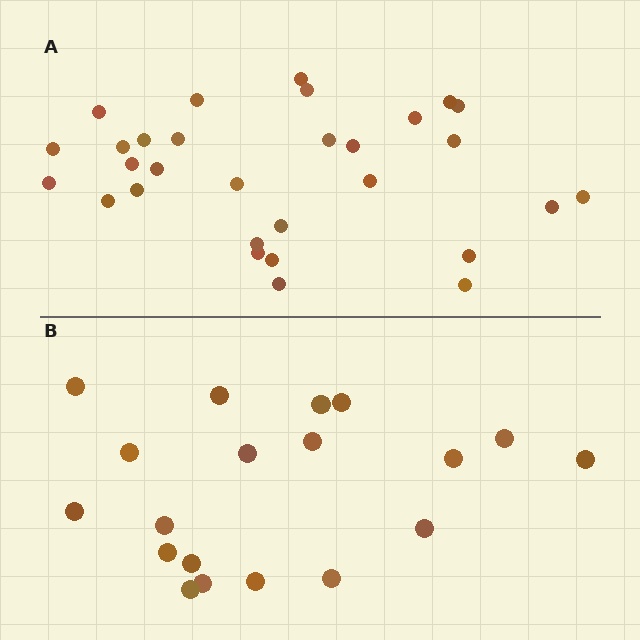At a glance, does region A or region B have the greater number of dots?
Region A (the top region) has more dots.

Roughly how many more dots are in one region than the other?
Region A has roughly 12 or so more dots than region B.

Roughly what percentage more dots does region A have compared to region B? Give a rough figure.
About 60% more.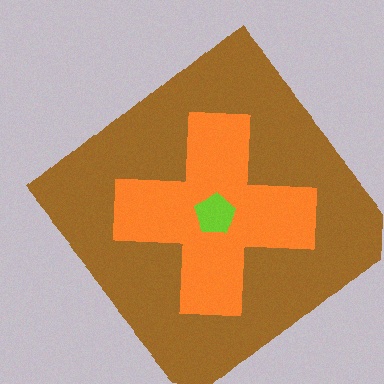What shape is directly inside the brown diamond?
The orange cross.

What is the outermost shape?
The brown diamond.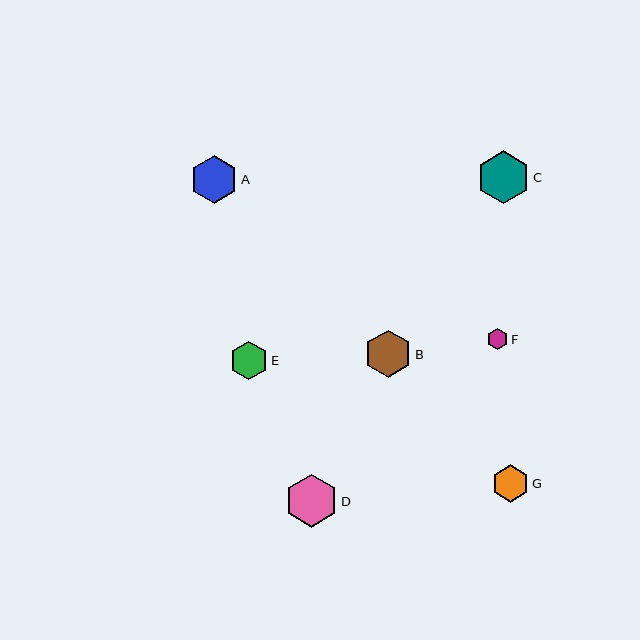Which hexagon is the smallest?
Hexagon F is the smallest with a size of approximately 21 pixels.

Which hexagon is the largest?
Hexagon D is the largest with a size of approximately 53 pixels.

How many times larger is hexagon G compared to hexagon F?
Hexagon G is approximately 1.8 times the size of hexagon F.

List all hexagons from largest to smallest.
From largest to smallest: D, C, A, B, E, G, F.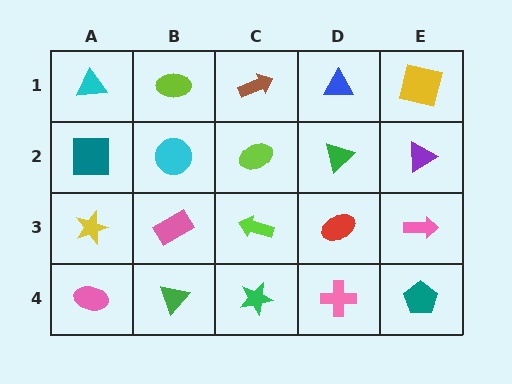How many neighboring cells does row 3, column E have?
3.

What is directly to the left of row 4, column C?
A green triangle.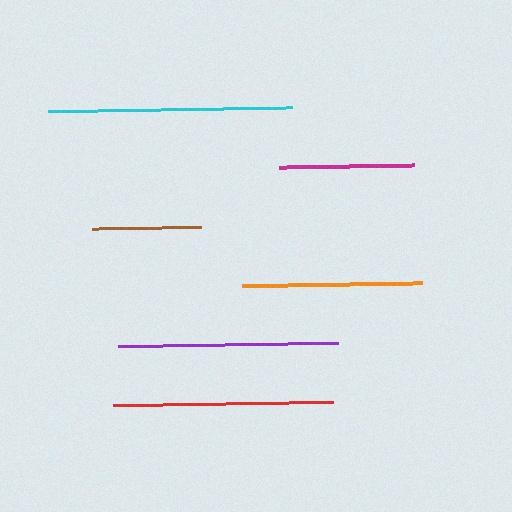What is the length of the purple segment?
The purple segment is approximately 220 pixels long.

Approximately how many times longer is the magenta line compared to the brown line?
The magenta line is approximately 1.2 times the length of the brown line.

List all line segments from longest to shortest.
From longest to shortest: cyan, red, purple, orange, magenta, brown.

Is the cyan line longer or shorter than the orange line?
The cyan line is longer than the orange line.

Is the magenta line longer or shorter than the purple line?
The purple line is longer than the magenta line.